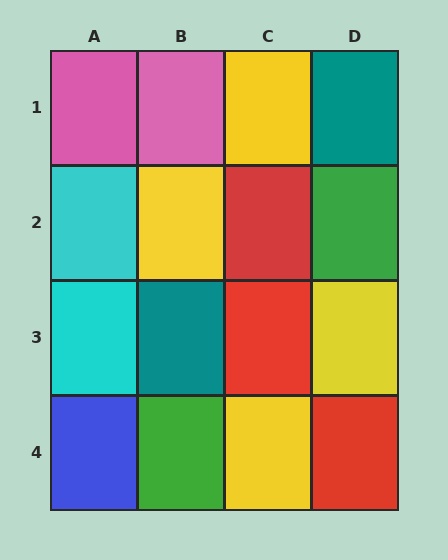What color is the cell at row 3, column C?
Red.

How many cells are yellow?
4 cells are yellow.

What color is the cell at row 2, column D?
Green.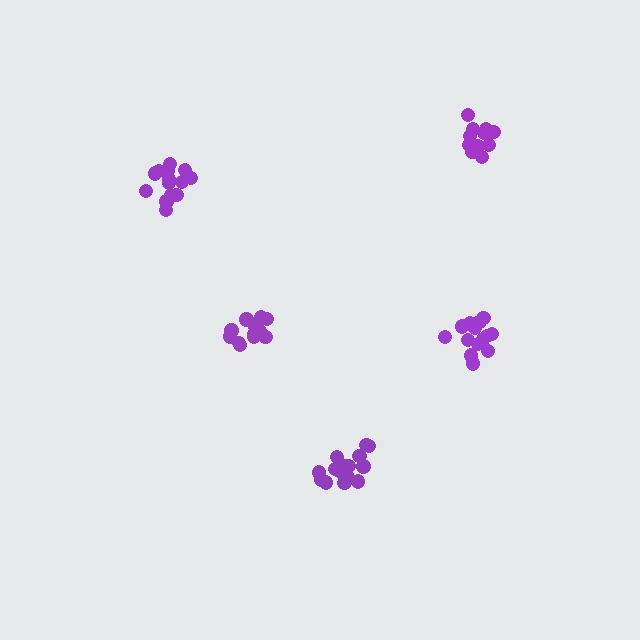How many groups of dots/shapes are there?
There are 5 groups.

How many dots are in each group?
Group 1: 14 dots, Group 2: 14 dots, Group 3: 16 dots, Group 4: 12 dots, Group 5: 15 dots (71 total).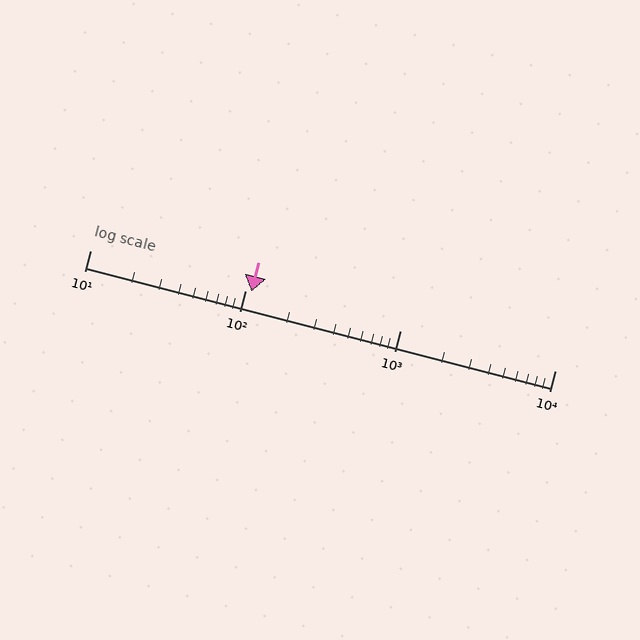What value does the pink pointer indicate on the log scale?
The pointer indicates approximately 110.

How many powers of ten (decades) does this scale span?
The scale spans 3 decades, from 10 to 10000.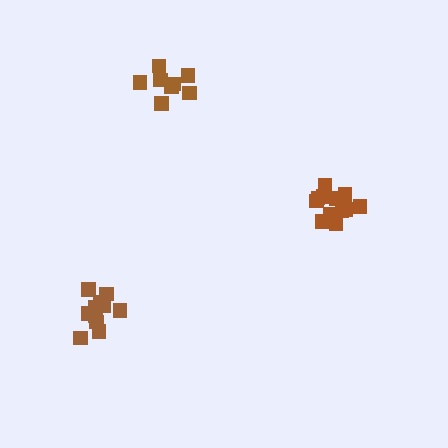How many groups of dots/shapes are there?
There are 3 groups.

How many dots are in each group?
Group 1: 12 dots, Group 2: 13 dots, Group 3: 8 dots (33 total).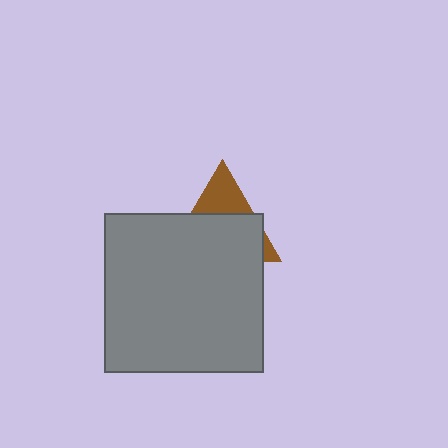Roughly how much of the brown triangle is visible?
A small part of it is visible (roughly 33%).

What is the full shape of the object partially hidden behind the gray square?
The partially hidden object is a brown triangle.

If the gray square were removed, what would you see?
You would see the complete brown triangle.